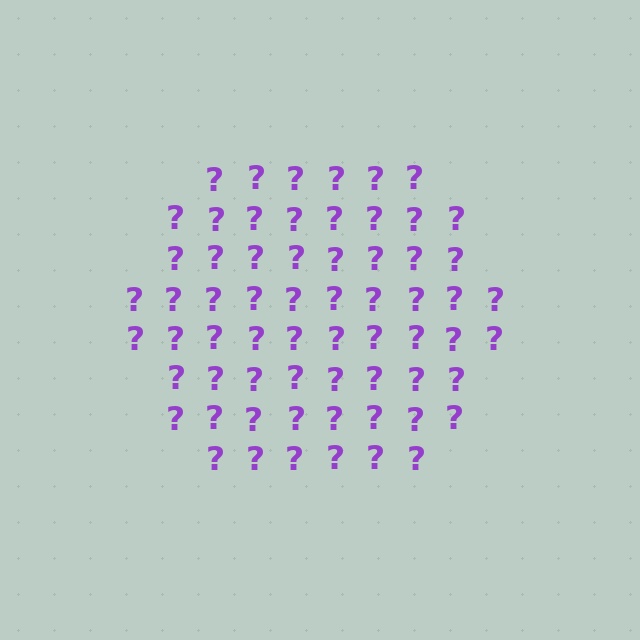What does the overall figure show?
The overall figure shows a hexagon.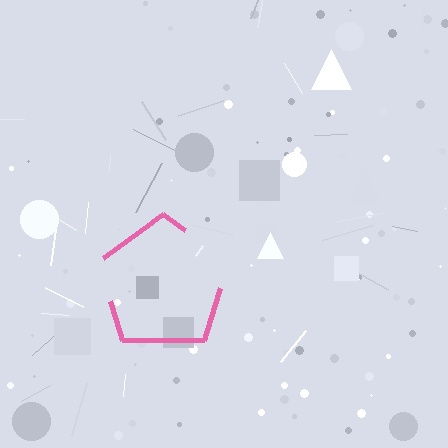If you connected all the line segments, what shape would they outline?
They would outline a pentagon.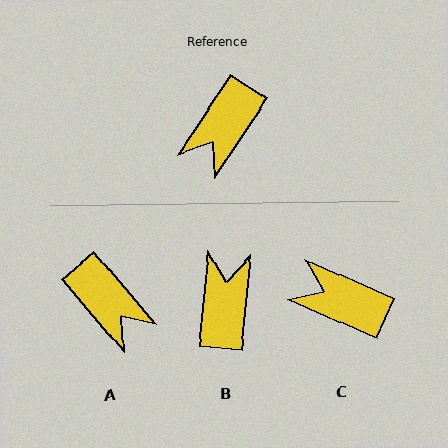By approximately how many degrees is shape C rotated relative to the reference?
Approximately 80 degrees clockwise.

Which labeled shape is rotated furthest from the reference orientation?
B, about 152 degrees away.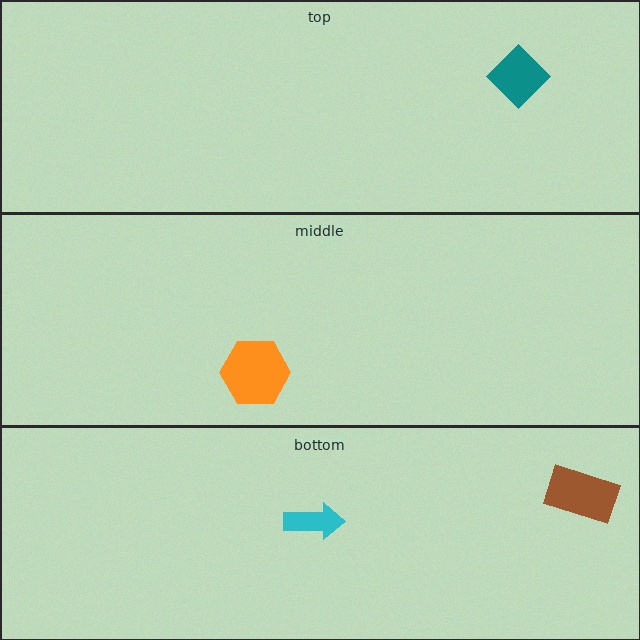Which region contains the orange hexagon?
The middle region.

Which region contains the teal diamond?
The top region.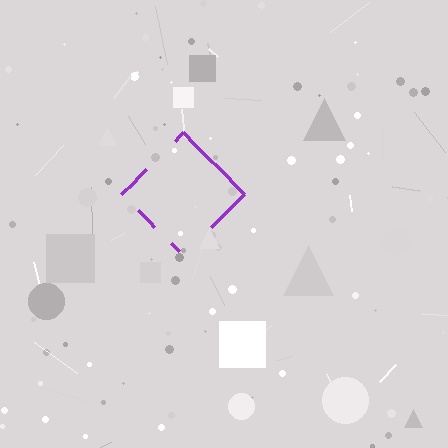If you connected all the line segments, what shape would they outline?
They would outline a diamond.